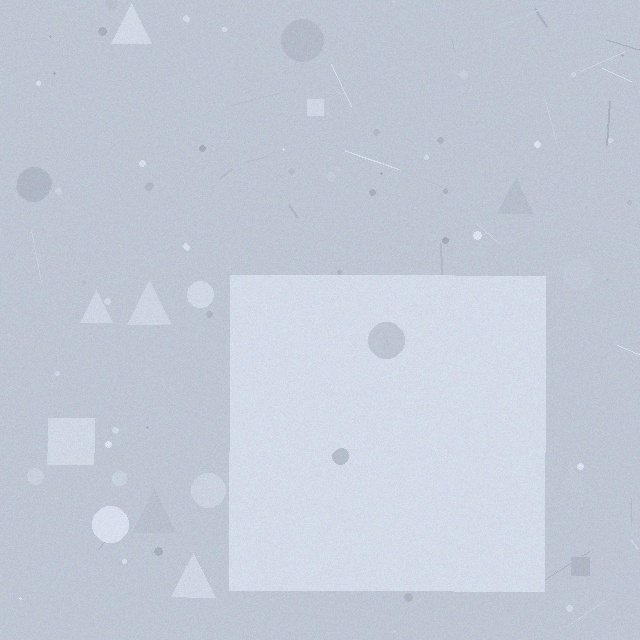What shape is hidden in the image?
A square is hidden in the image.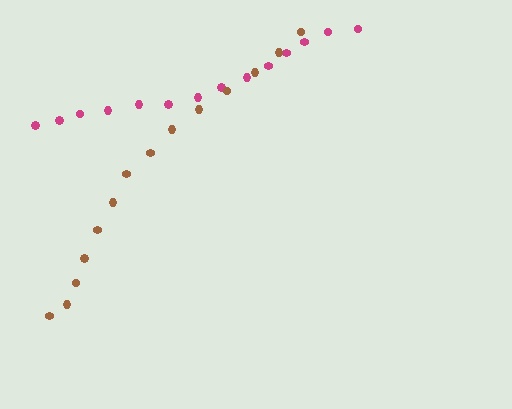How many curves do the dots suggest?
There are 2 distinct paths.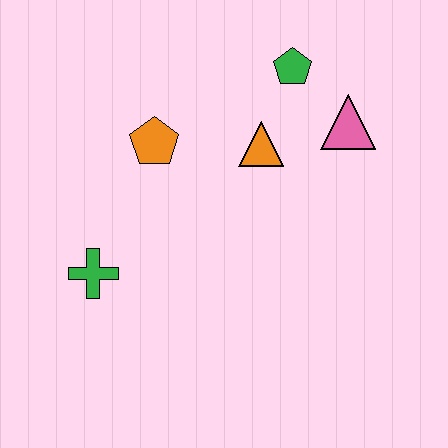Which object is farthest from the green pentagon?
The green cross is farthest from the green pentagon.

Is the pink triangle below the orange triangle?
No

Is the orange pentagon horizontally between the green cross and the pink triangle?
Yes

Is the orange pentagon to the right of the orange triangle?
No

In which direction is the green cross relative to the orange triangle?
The green cross is to the left of the orange triangle.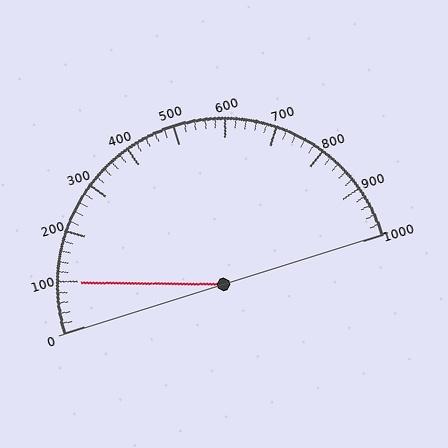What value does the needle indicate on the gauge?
The needle indicates approximately 100.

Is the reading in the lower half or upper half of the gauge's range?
The reading is in the lower half of the range (0 to 1000).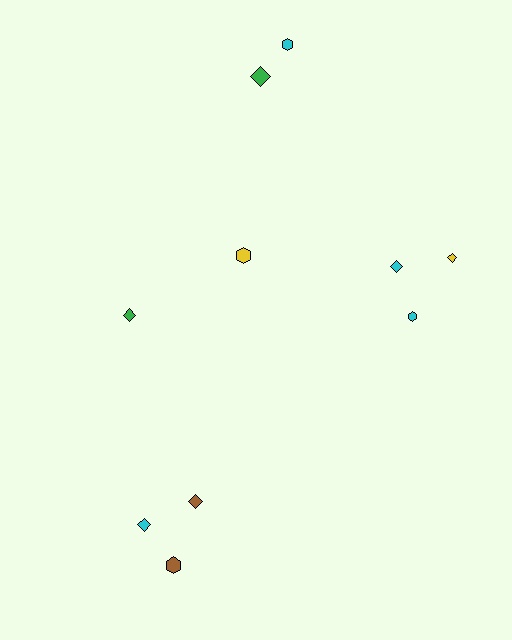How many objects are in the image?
There are 10 objects.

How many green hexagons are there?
There are no green hexagons.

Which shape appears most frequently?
Diamond, with 6 objects.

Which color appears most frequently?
Cyan, with 4 objects.